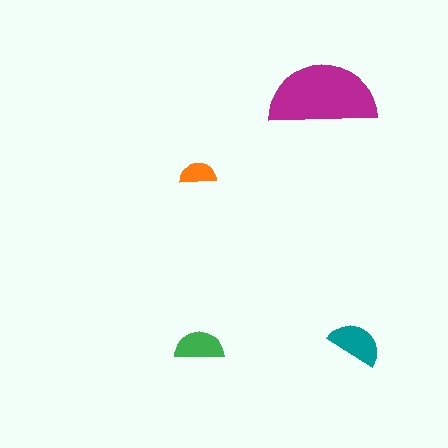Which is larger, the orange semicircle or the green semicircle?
The green one.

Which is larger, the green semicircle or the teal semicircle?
The teal one.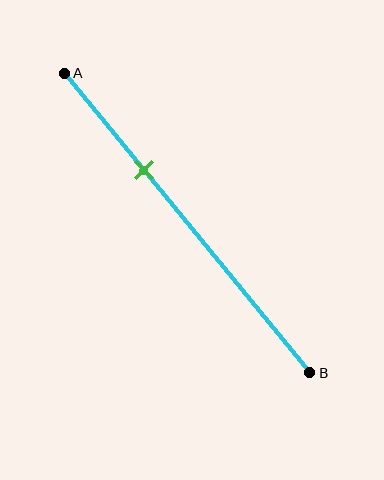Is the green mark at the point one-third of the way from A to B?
Yes, the mark is approximately at the one-third point.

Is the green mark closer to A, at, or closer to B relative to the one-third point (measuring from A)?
The green mark is approximately at the one-third point of segment AB.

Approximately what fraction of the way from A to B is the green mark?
The green mark is approximately 30% of the way from A to B.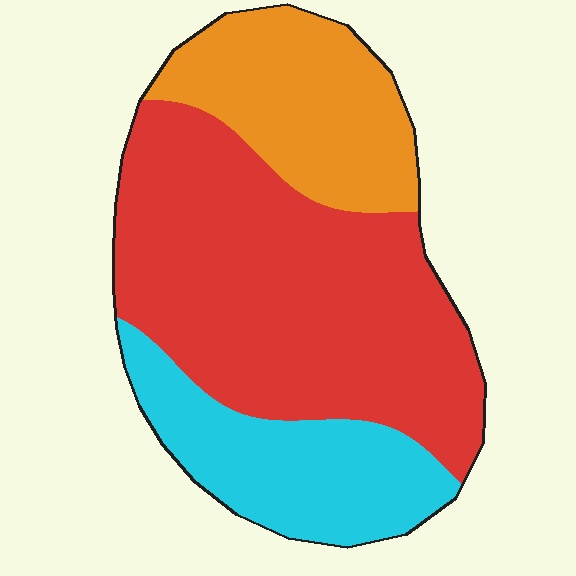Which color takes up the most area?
Red, at roughly 55%.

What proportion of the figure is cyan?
Cyan takes up between a sixth and a third of the figure.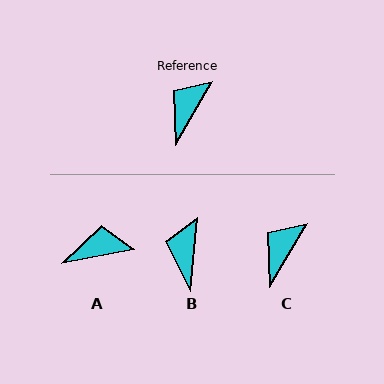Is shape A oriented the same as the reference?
No, it is off by about 48 degrees.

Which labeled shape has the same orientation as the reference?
C.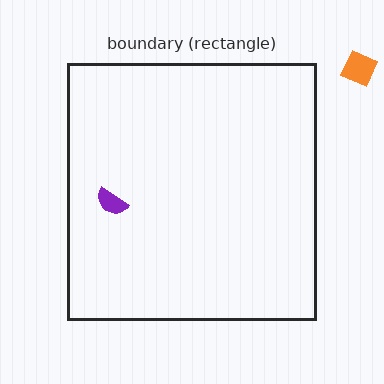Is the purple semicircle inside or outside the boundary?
Inside.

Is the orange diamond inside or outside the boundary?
Outside.